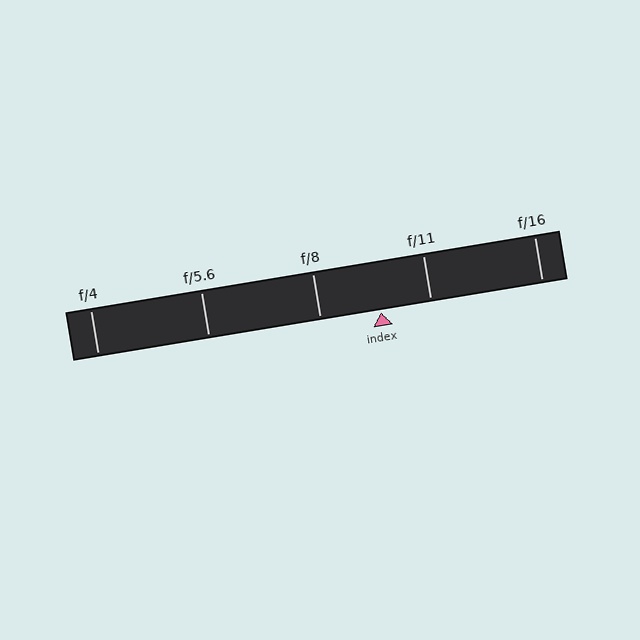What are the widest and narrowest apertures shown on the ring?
The widest aperture shown is f/4 and the narrowest is f/16.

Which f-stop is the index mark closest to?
The index mark is closest to f/11.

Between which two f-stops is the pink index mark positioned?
The index mark is between f/8 and f/11.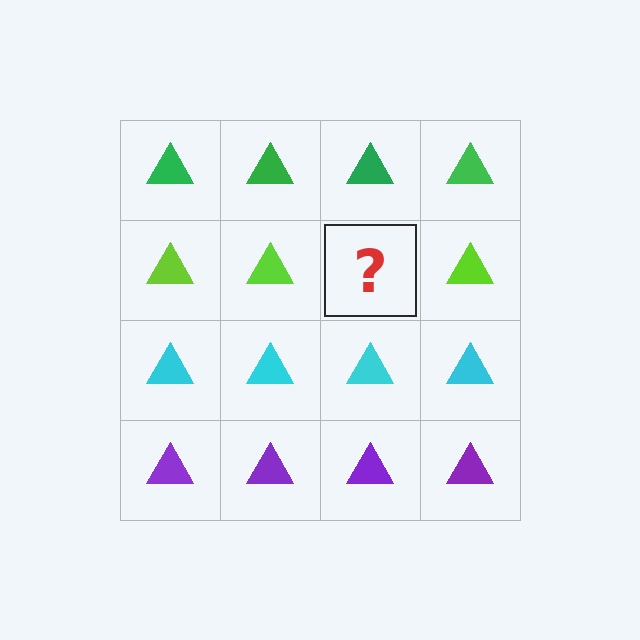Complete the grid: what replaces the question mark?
The question mark should be replaced with a lime triangle.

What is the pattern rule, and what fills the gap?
The rule is that each row has a consistent color. The gap should be filled with a lime triangle.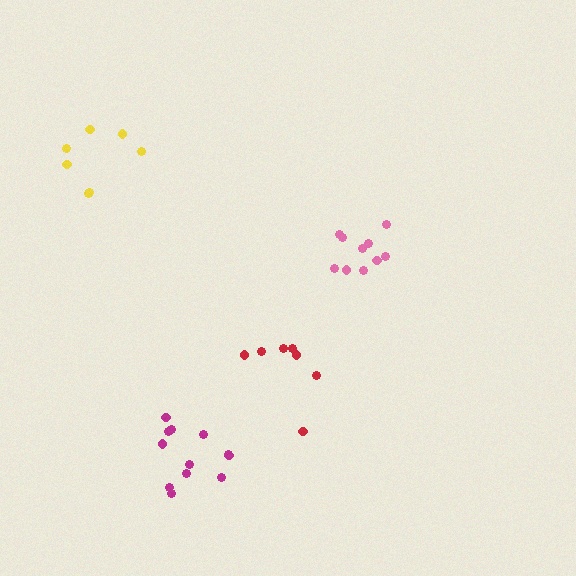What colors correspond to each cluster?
The clusters are colored: magenta, red, pink, yellow.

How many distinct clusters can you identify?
There are 4 distinct clusters.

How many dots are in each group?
Group 1: 12 dots, Group 2: 7 dots, Group 3: 10 dots, Group 4: 7 dots (36 total).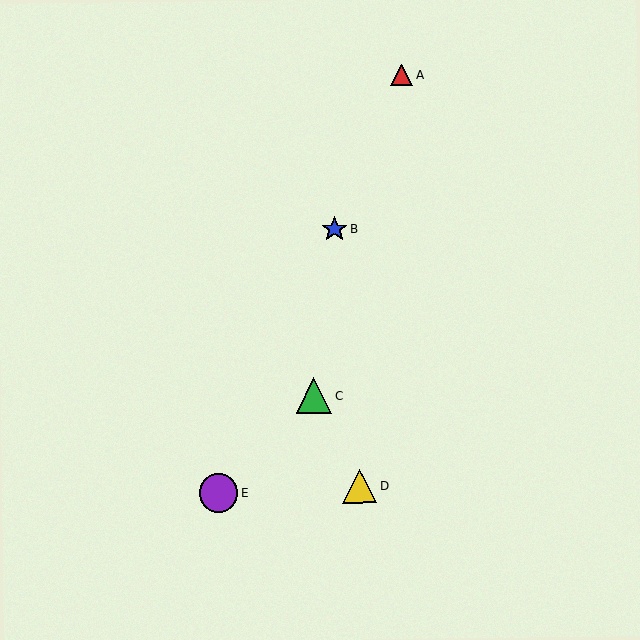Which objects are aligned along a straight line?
Objects A, B, E are aligned along a straight line.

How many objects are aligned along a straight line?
3 objects (A, B, E) are aligned along a straight line.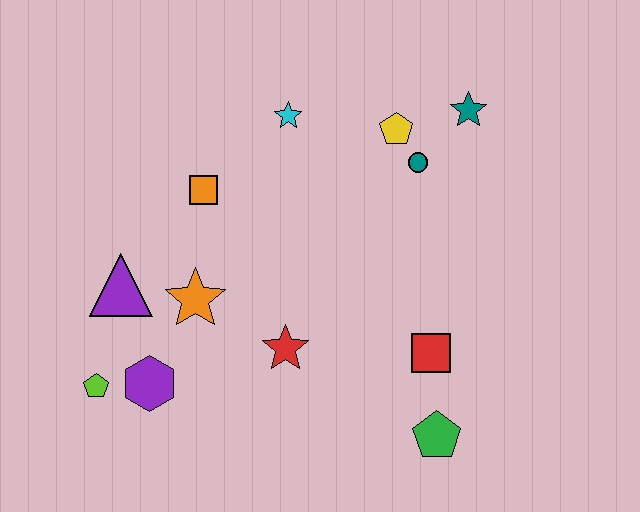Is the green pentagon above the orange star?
No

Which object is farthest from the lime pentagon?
The teal star is farthest from the lime pentagon.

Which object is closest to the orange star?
The purple triangle is closest to the orange star.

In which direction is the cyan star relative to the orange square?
The cyan star is to the right of the orange square.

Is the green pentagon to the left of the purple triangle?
No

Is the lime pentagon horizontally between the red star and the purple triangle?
No